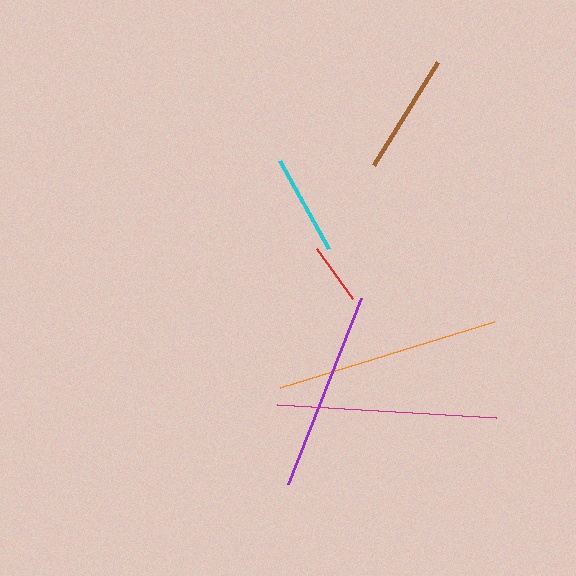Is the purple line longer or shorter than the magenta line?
The magenta line is longer than the purple line.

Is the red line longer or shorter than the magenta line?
The magenta line is longer than the red line.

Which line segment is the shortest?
The red line is the shortest at approximately 62 pixels.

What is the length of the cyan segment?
The cyan segment is approximately 101 pixels long.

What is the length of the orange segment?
The orange segment is approximately 224 pixels long.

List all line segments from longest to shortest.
From longest to shortest: orange, magenta, purple, brown, cyan, red.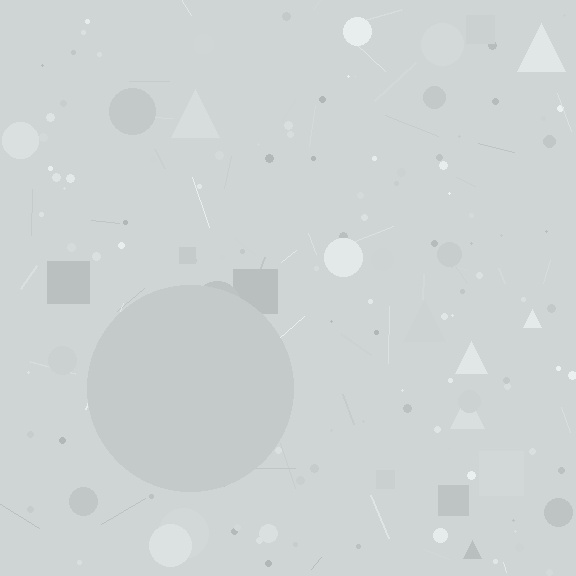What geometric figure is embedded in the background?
A circle is embedded in the background.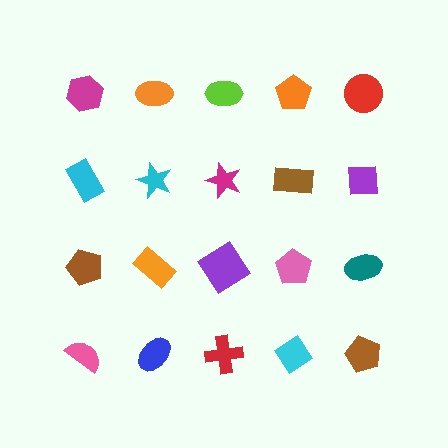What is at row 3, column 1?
A brown pentagon.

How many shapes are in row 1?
5 shapes.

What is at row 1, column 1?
A magenta hexagon.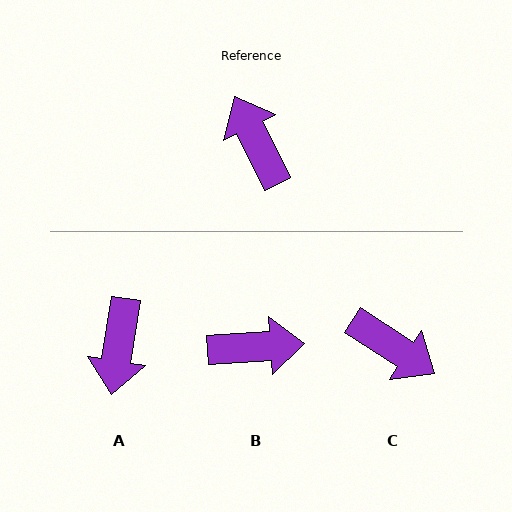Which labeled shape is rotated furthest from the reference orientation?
C, about 149 degrees away.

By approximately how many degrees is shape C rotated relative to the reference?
Approximately 149 degrees clockwise.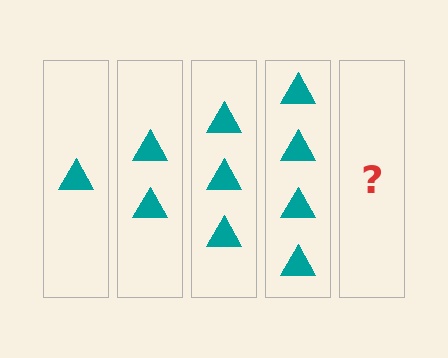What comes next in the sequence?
The next element should be 5 triangles.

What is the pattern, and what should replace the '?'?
The pattern is that each step adds one more triangle. The '?' should be 5 triangles.